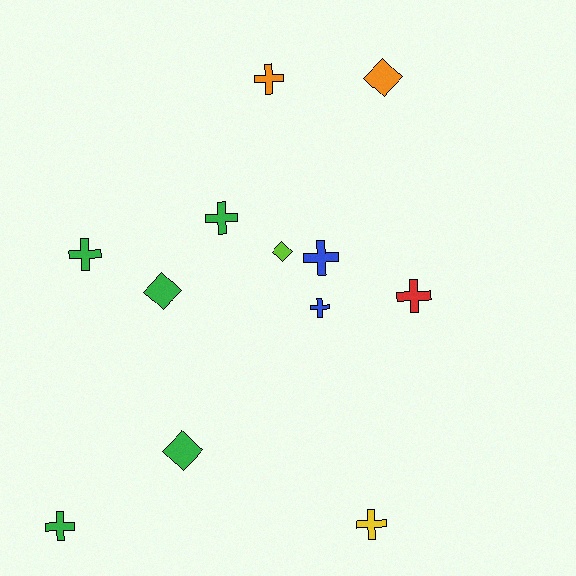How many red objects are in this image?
There is 1 red object.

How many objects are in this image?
There are 12 objects.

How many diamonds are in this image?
There are 4 diamonds.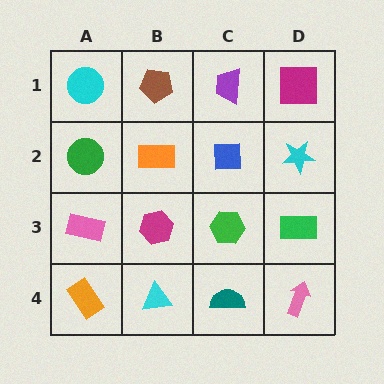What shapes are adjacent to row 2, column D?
A magenta square (row 1, column D), a green rectangle (row 3, column D), a blue square (row 2, column C).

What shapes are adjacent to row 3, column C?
A blue square (row 2, column C), a teal semicircle (row 4, column C), a magenta hexagon (row 3, column B), a green rectangle (row 3, column D).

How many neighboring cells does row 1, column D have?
2.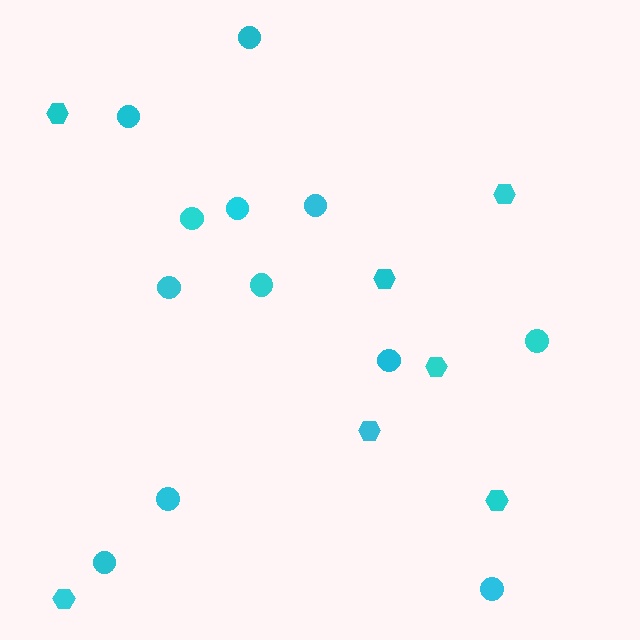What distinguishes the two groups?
There are 2 groups: one group of circles (12) and one group of hexagons (7).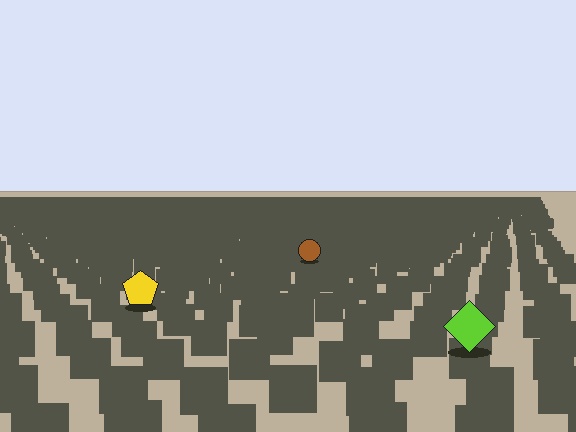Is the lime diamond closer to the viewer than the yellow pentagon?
Yes. The lime diamond is closer — you can tell from the texture gradient: the ground texture is coarser near it.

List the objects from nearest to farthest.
From nearest to farthest: the lime diamond, the yellow pentagon, the brown circle.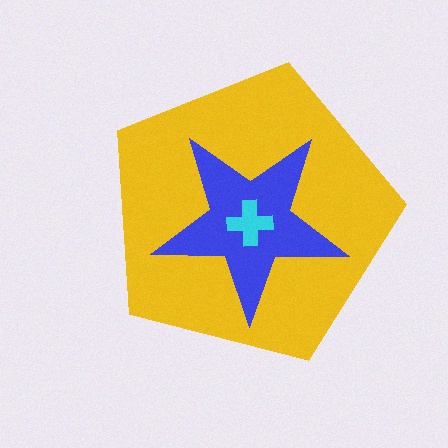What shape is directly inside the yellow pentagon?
The blue star.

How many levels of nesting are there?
3.